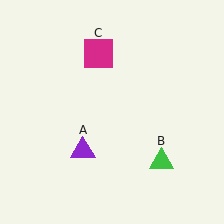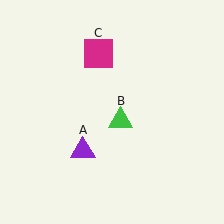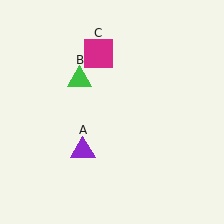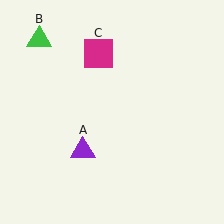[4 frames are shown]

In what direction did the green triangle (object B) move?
The green triangle (object B) moved up and to the left.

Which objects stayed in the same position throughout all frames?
Purple triangle (object A) and magenta square (object C) remained stationary.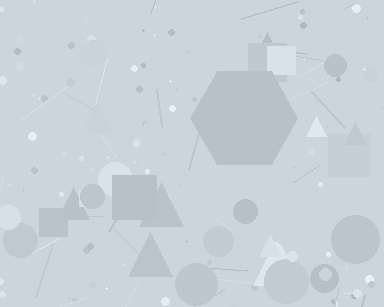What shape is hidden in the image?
A hexagon is hidden in the image.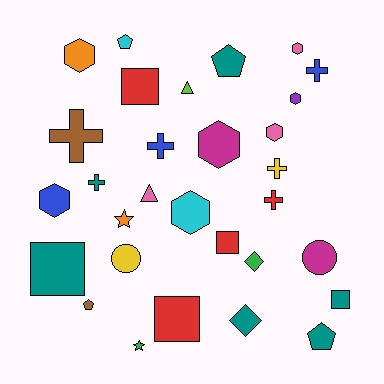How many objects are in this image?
There are 30 objects.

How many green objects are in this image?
There are 2 green objects.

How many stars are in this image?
There are 2 stars.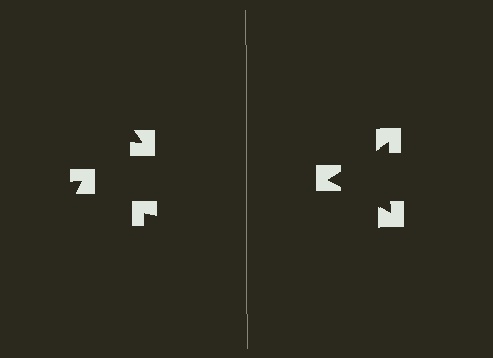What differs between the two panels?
The notched squares are positioned identically on both sides; only the wedge orientations differ. On the right they align to a triangle; on the left they are misaligned.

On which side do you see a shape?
An illusory triangle appears on the right side. On the left side the wedge cuts are rotated, so no coherent shape forms.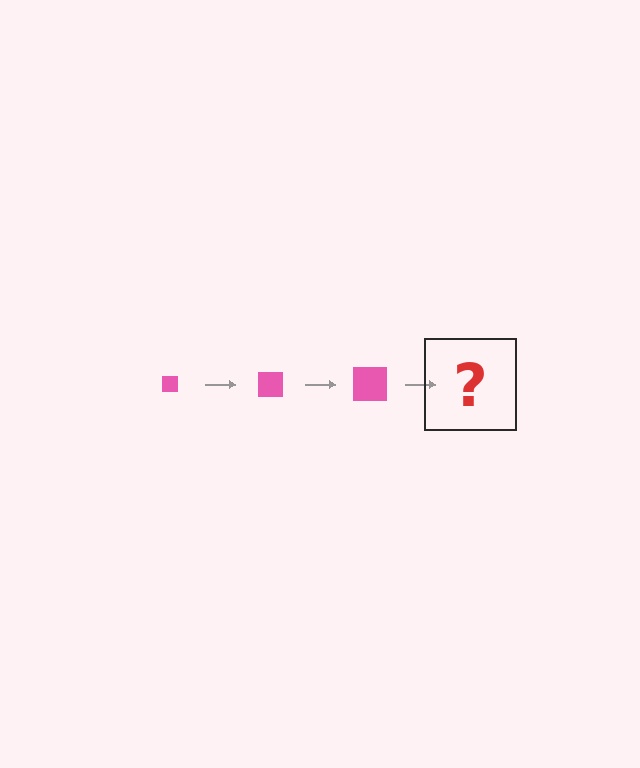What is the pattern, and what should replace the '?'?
The pattern is that the square gets progressively larger each step. The '?' should be a pink square, larger than the previous one.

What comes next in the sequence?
The next element should be a pink square, larger than the previous one.